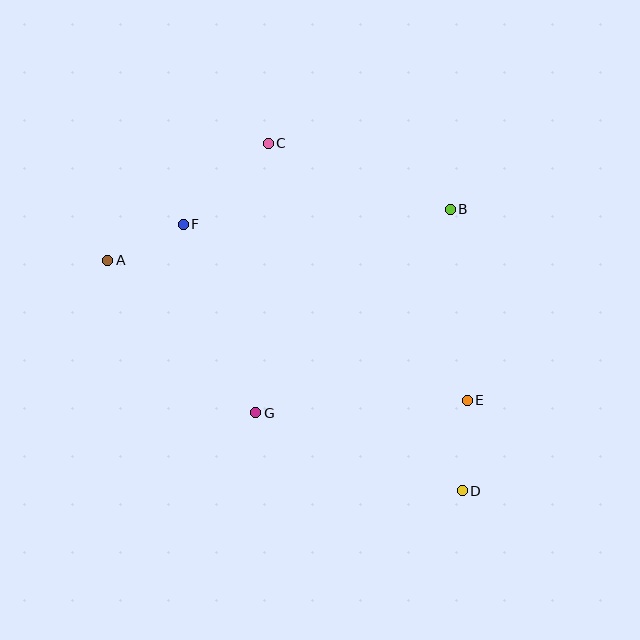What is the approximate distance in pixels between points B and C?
The distance between B and C is approximately 194 pixels.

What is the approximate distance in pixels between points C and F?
The distance between C and F is approximately 117 pixels.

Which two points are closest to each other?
Points A and F are closest to each other.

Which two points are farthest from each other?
Points A and D are farthest from each other.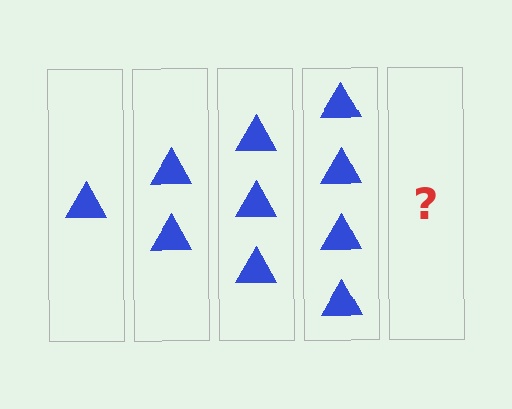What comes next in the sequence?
The next element should be 5 triangles.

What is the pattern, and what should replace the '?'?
The pattern is that each step adds one more triangle. The '?' should be 5 triangles.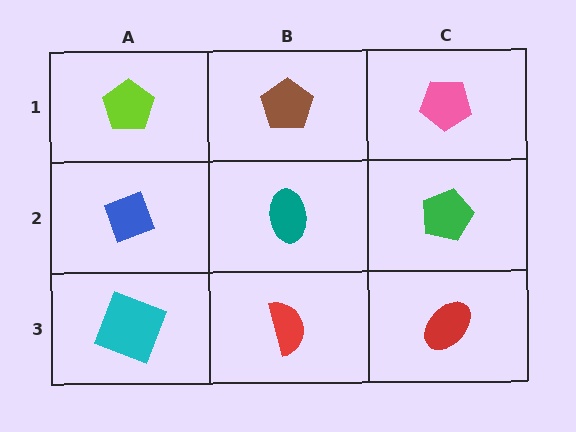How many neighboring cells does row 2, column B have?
4.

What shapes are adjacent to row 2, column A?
A lime pentagon (row 1, column A), a cyan square (row 3, column A), a teal ellipse (row 2, column B).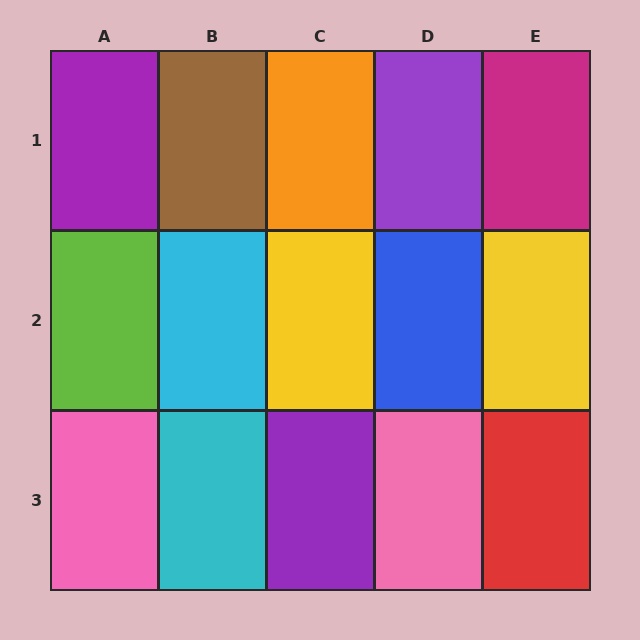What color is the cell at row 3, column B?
Cyan.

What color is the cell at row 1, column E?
Magenta.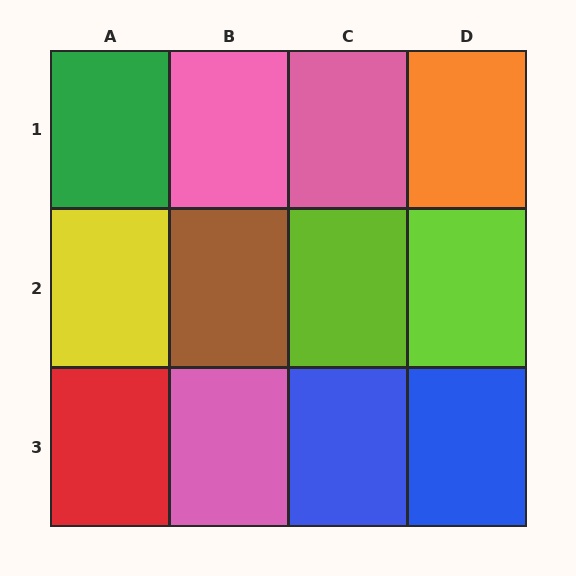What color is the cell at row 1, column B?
Pink.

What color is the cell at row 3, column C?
Blue.